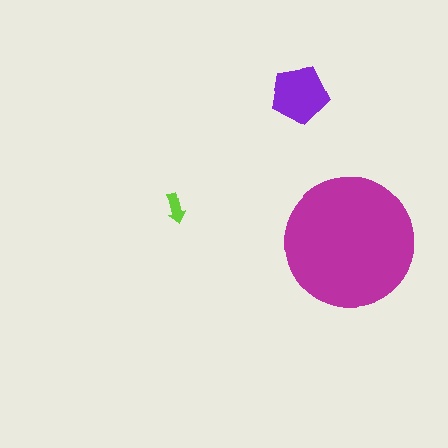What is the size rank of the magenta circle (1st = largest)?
1st.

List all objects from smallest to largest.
The lime arrow, the purple pentagon, the magenta circle.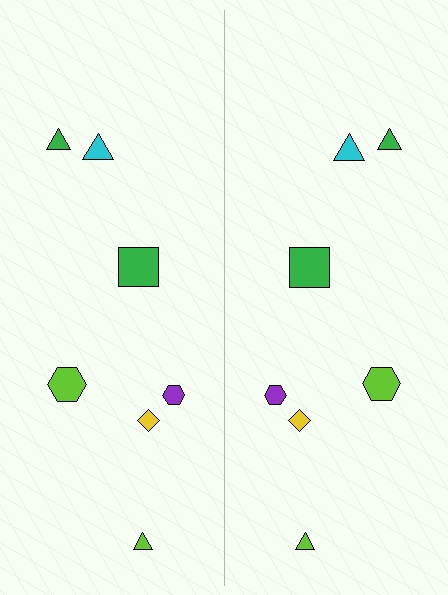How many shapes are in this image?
There are 14 shapes in this image.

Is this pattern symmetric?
Yes, this pattern has bilateral (reflection) symmetry.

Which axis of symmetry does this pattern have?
The pattern has a vertical axis of symmetry running through the center of the image.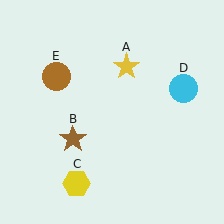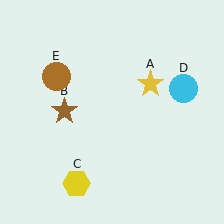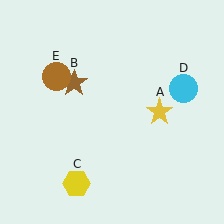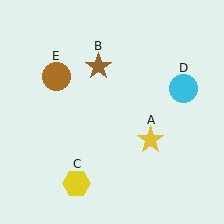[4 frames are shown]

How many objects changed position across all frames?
2 objects changed position: yellow star (object A), brown star (object B).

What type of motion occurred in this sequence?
The yellow star (object A), brown star (object B) rotated clockwise around the center of the scene.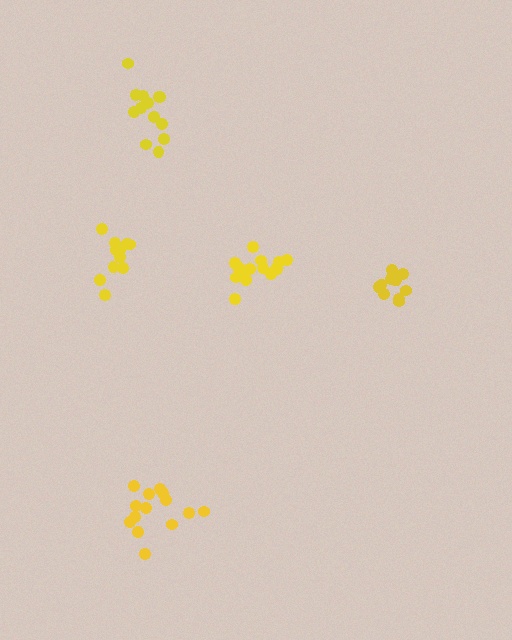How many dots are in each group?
Group 1: 14 dots, Group 2: 13 dots, Group 3: 11 dots, Group 4: 11 dots, Group 5: 15 dots (64 total).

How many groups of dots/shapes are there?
There are 5 groups.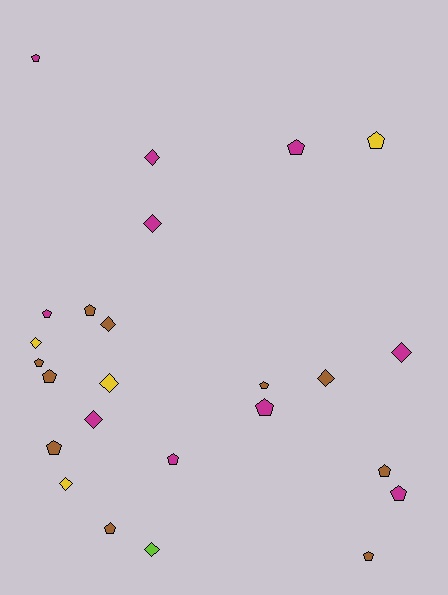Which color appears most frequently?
Magenta, with 10 objects.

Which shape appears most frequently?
Pentagon, with 15 objects.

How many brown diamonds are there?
There are 2 brown diamonds.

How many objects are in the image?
There are 25 objects.